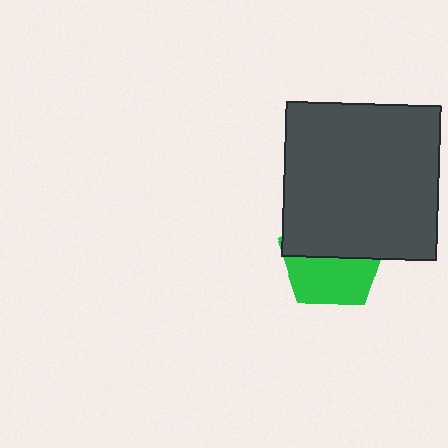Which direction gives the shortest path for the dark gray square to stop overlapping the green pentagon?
Moving up gives the shortest separation.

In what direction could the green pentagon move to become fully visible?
The green pentagon could move down. That would shift it out from behind the dark gray square entirely.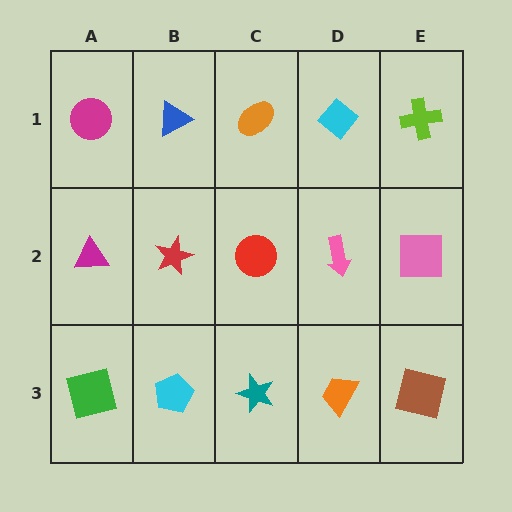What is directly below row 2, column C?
A teal star.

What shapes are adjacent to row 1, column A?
A magenta triangle (row 2, column A), a blue triangle (row 1, column B).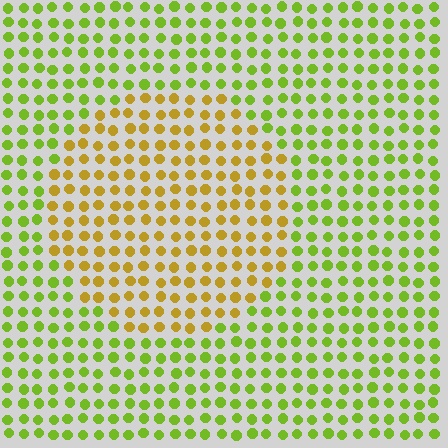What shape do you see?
I see a circle.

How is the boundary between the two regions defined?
The boundary is defined purely by a slight shift in hue (about 42 degrees). Spacing, size, and orientation are identical on both sides.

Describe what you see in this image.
The image is filled with small lime elements in a uniform arrangement. A circle-shaped region is visible where the elements are tinted to a slightly different hue, forming a subtle color boundary.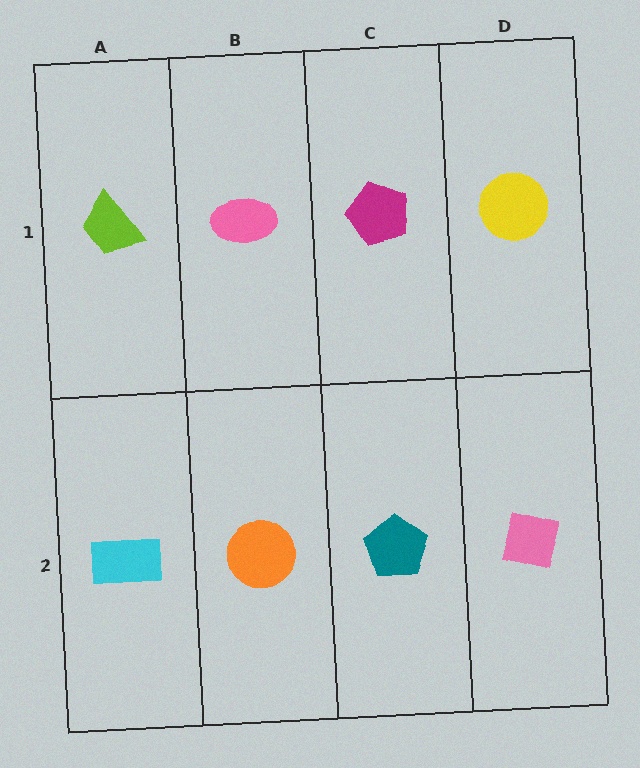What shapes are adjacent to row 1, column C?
A teal pentagon (row 2, column C), a pink ellipse (row 1, column B), a yellow circle (row 1, column D).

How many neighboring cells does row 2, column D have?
2.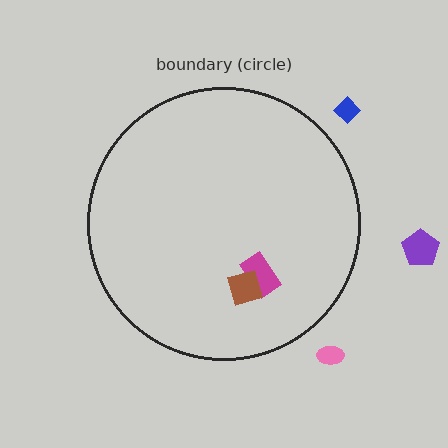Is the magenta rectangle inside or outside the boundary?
Inside.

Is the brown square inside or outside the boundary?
Inside.